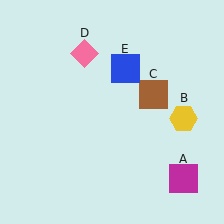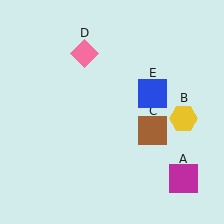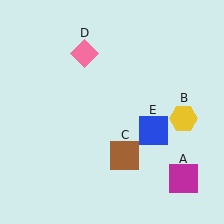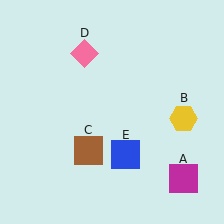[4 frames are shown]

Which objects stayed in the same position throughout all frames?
Magenta square (object A) and yellow hexagon (object B) and pink diamond (object D) remained stationary.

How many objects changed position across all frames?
2 objects changed position: brown square (object C), blue square (object E).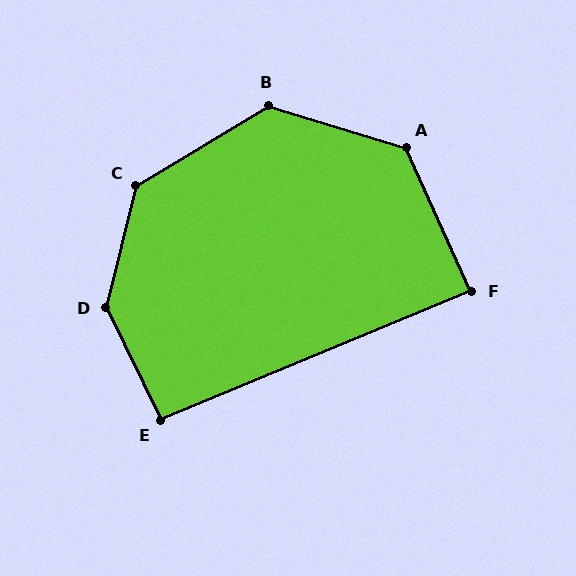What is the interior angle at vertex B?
Approximately 132 degrees (obtuse).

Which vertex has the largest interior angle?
D, at approximately 140 degrees.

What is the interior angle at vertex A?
Approximately 131 degrees (obtuse).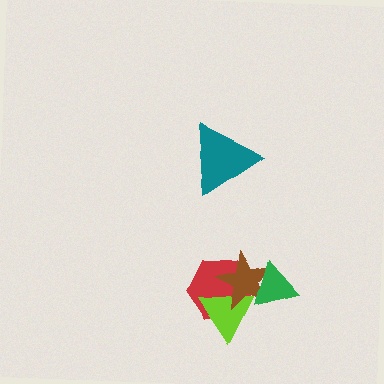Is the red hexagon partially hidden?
Yes, it is partially covered by another shape.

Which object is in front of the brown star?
The green triangle is in front of the brown star.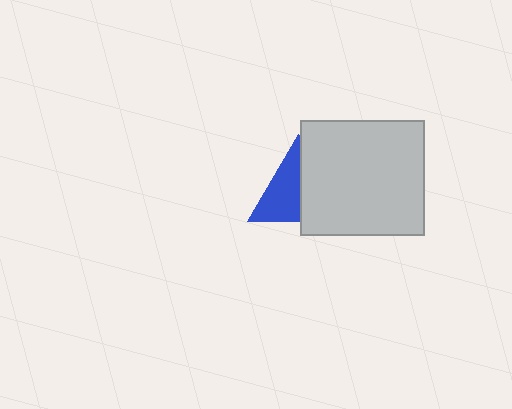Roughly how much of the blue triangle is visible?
About half of it is visible (roughly 52%).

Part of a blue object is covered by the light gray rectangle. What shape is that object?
It is a triangle.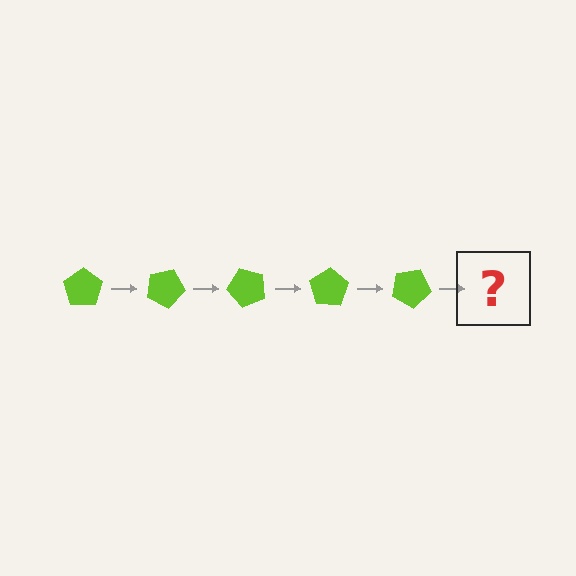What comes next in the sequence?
The next element should be a lime pentagon rotated 125 degrees.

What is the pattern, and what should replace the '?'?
The pattern is that the pentagon rotates 25 degrees each step. The '?' should be a lime pentagon rotated 125 degrees.